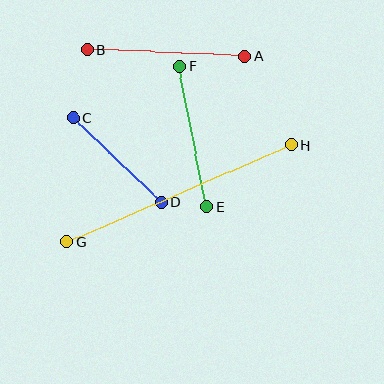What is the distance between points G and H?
The distance is approximately 243 pixels.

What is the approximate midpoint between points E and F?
The midpoint is at approximately (193, 136) pixels.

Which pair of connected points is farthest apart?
Points G and H are farthest apart.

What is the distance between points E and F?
The distance is approximately 143 pixels.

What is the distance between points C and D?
The distance is approximately 122 pixels.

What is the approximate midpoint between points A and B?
The midpoint is at approximately (166, 53) pixels.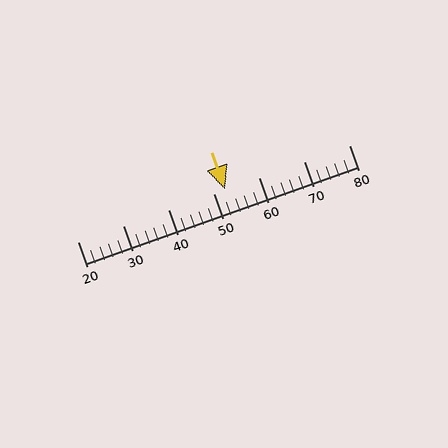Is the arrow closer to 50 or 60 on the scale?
The arrow is closer to 50.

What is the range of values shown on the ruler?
The ruler shows values from 20 to 80.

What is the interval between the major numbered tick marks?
The major tick marks are spaced 10 units apart.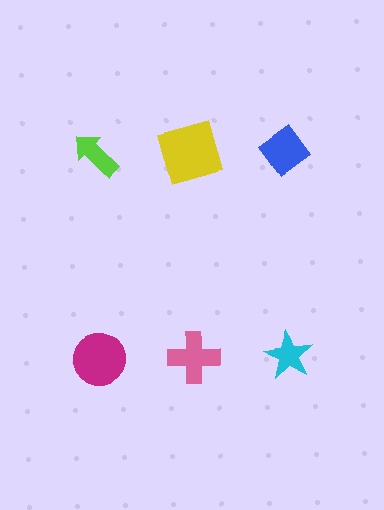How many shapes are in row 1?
3 shapes.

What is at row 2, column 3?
A cyan star.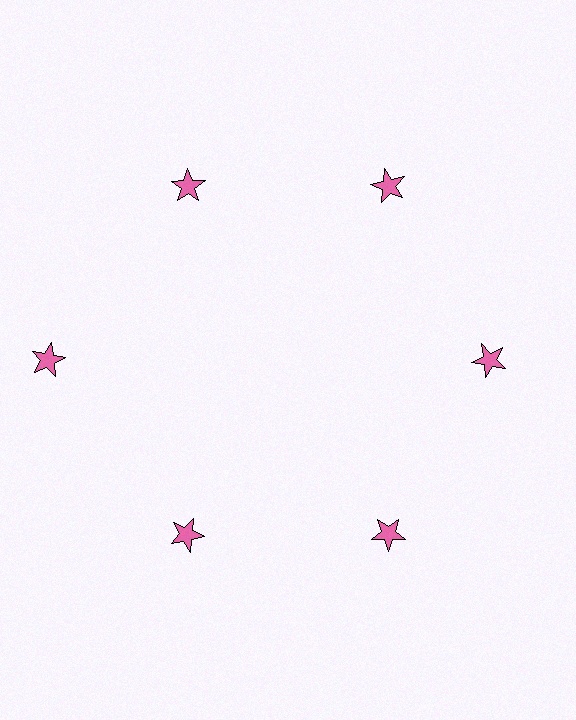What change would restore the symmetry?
The symmetry would be restored by moving it inward, back onto the ring so that all 6 stars sit at equal angles and equal distance from the center.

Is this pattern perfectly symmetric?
No. The 6 pink stars are arranged in a ring, but one element near the 9 o'clock position is pushed outward from the center, breaking the 6-fold rotational symmetry.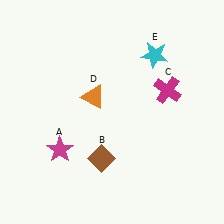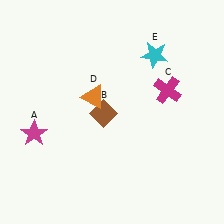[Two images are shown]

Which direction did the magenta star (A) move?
The magenta star (A) moved left.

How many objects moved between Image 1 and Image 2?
2 objects moved between the two images.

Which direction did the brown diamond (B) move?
The brown diamond (B) moved up.